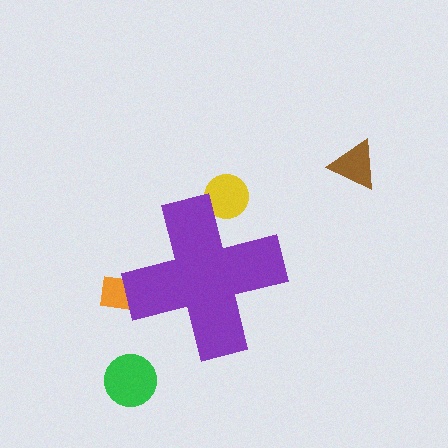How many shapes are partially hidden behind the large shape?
2 shapes are partially hidden.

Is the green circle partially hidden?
No, the green circle is fully visible.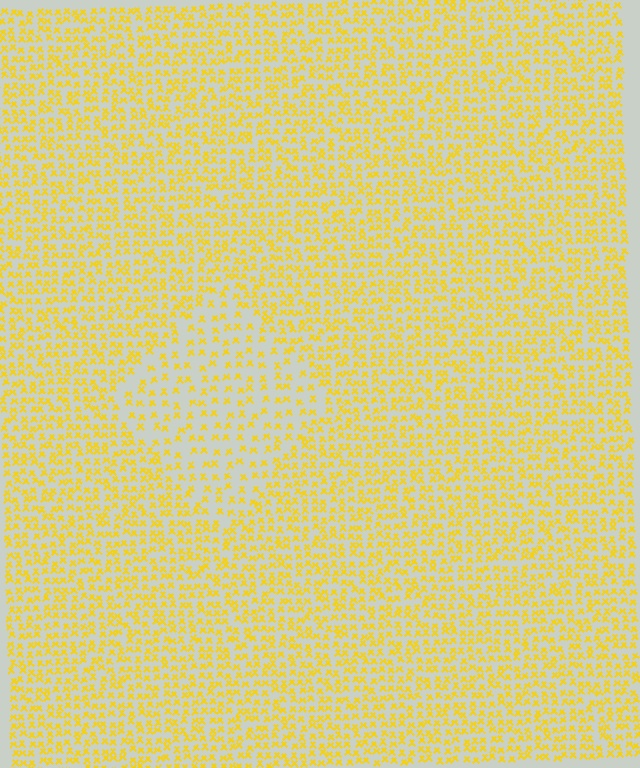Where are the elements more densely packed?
The elements are more densely packed outside the diamond boundary.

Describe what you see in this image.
The image contains small yellow elements arranged at two different densities. A diamond-shaped region is visible where the elements are less densely packed than the surrounding area.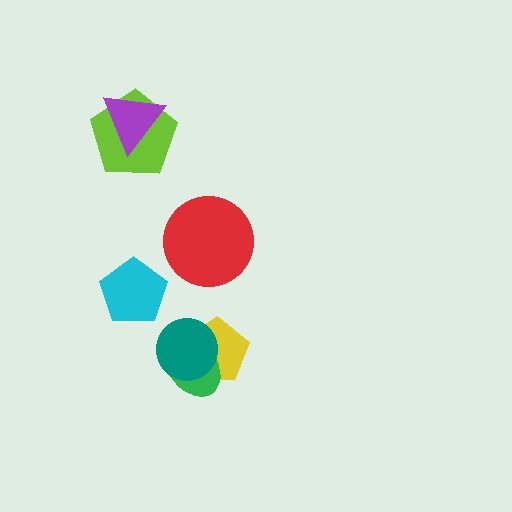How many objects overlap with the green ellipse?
2 objects overlap with the green ellipse.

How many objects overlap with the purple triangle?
1 object overlaps with the purple triangle.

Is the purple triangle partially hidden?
No, no other shape covers it.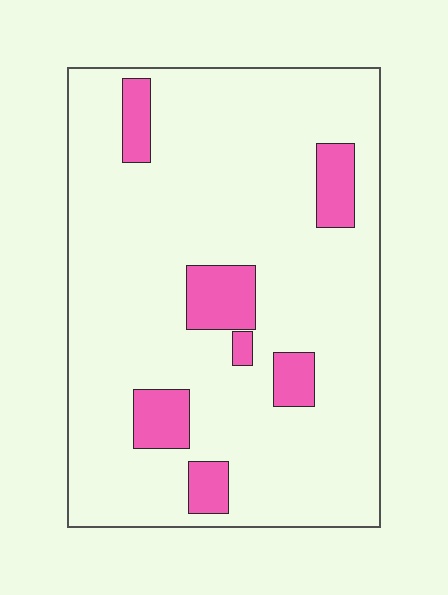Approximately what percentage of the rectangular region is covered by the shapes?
Approximately 15%.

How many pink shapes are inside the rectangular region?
7.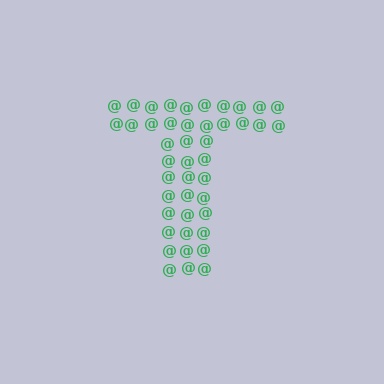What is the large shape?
The large shape is the letter T.